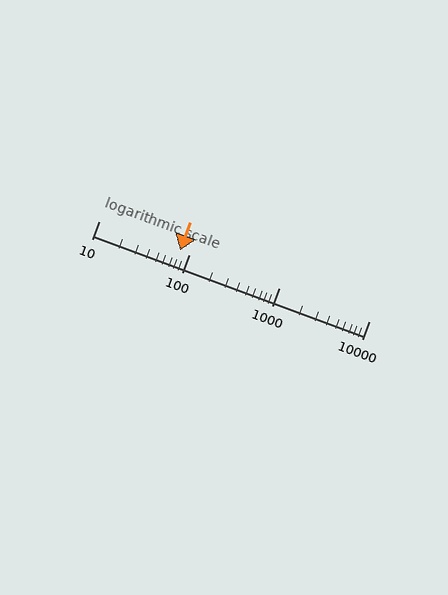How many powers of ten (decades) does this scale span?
The scale spans 3 decades, from 10 to 10000.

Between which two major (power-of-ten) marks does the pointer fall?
The pointer is between 10 and 100.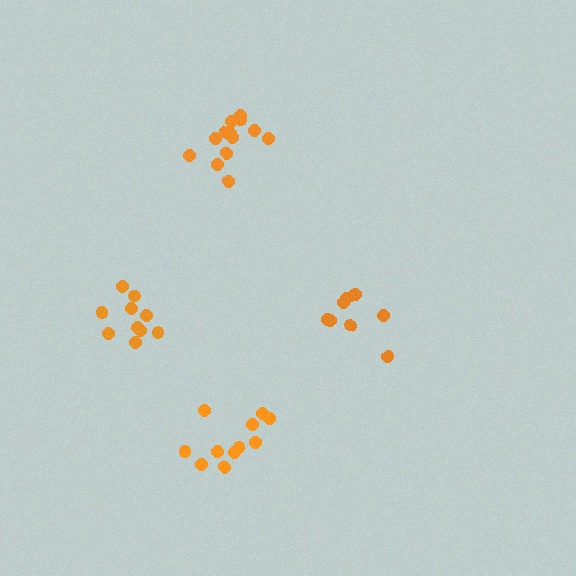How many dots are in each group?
Group 1: 10 dots, Group 2: 13 dots, Group 3: 11 dots, Group 4: 8 dots (42 total).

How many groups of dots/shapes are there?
There are 4 groups.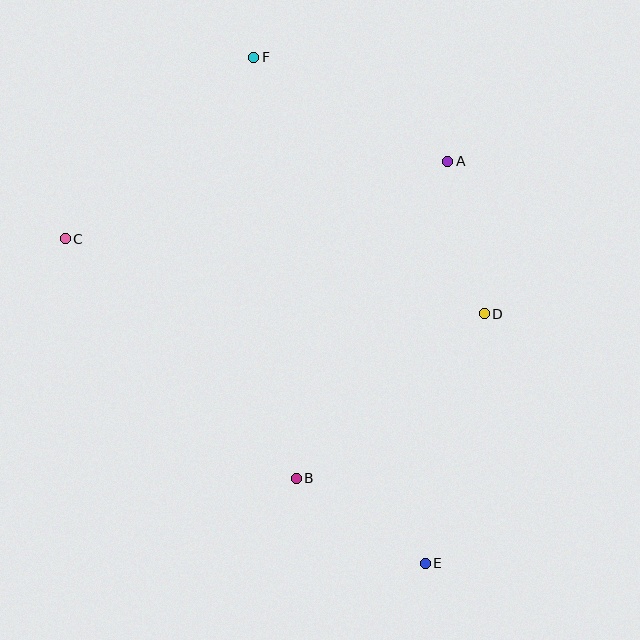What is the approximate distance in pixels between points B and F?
The distance between B and F is approximately 423 pixels.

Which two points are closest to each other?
Points B and E are closest to each other.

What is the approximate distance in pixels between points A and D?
The distance between A and D is approximately 157 pixels.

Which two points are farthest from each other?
Points E and F are farthest from each other.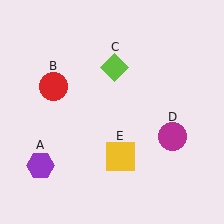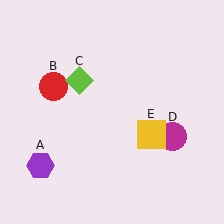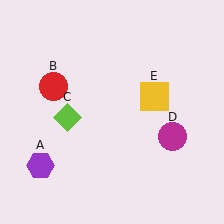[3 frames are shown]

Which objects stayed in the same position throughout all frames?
Purple hexagon (object A) and red circle (object B) and magenta circle (object D) remained stationary.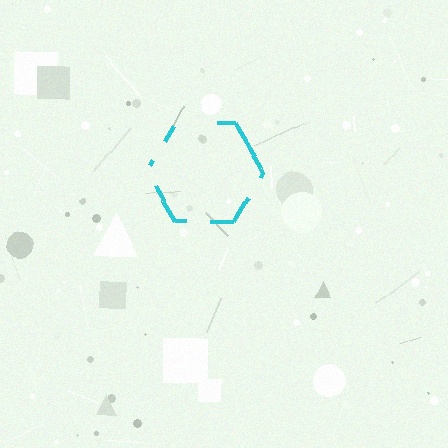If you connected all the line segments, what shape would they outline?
They would outline a hexagon.